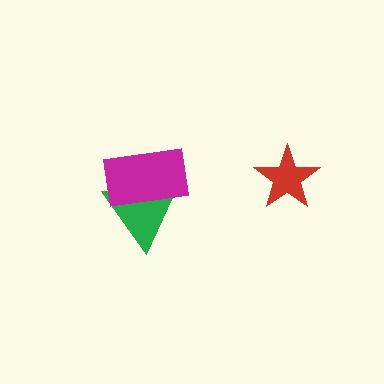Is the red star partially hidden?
No, no other shape covers it.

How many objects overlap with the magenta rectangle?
1 object overlaps with the magenta rectangle.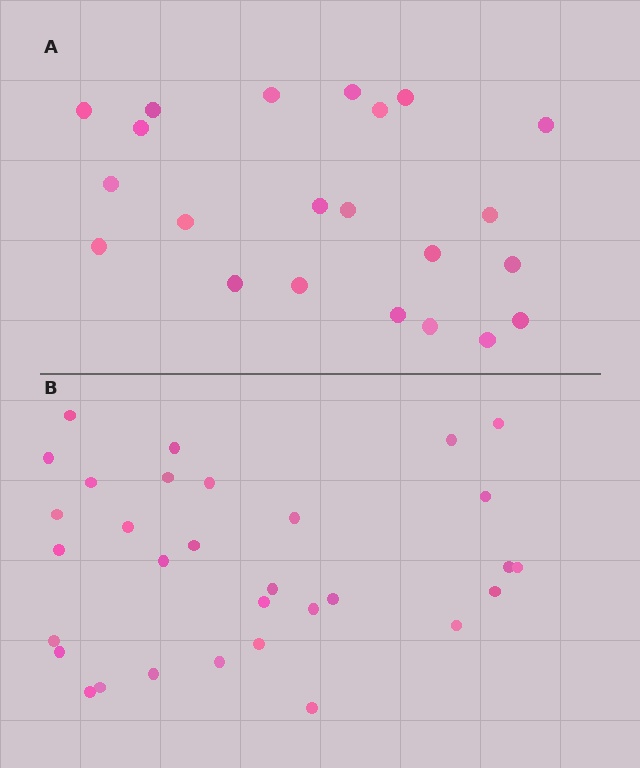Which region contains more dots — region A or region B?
Region B (the bottom region) has more dots.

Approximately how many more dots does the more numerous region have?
Region B has roughly 8 or so more dots than region A.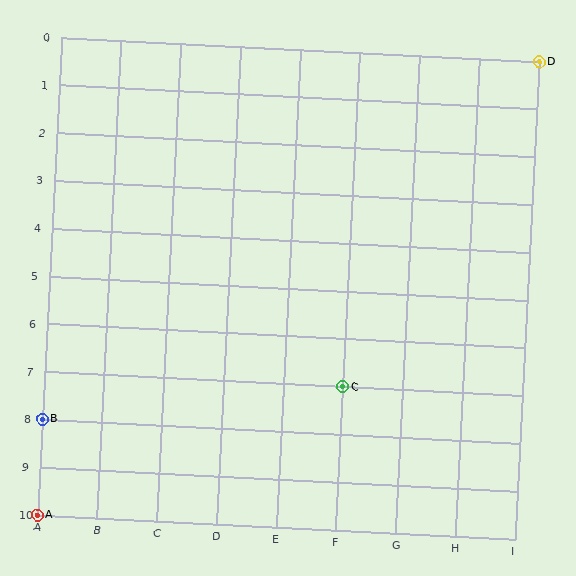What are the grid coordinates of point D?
Point D is at grid coordinates (I, 0).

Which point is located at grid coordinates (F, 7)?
Point C is at (F, 7).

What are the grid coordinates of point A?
Point A is at grid coordinates (A, 10).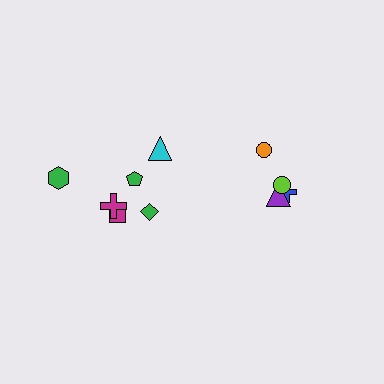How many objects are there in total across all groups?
There are 10 objects.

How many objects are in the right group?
There are 4 objects.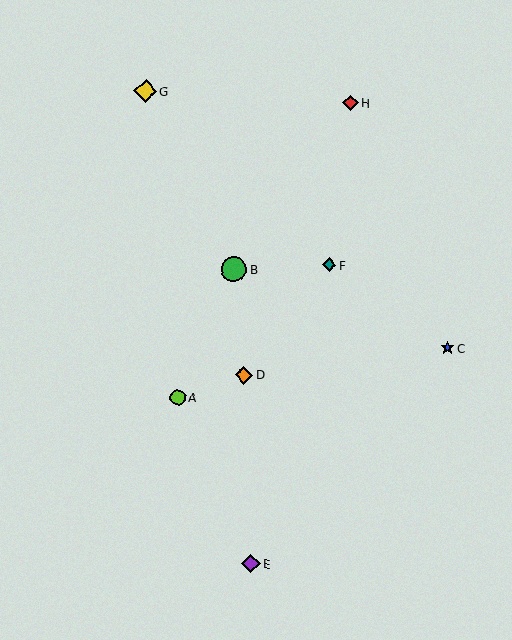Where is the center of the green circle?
The center of the green circle is at (234, 269).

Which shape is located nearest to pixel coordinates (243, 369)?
The orange diamond (labeled D) at (244, 375) is nearest to that location.